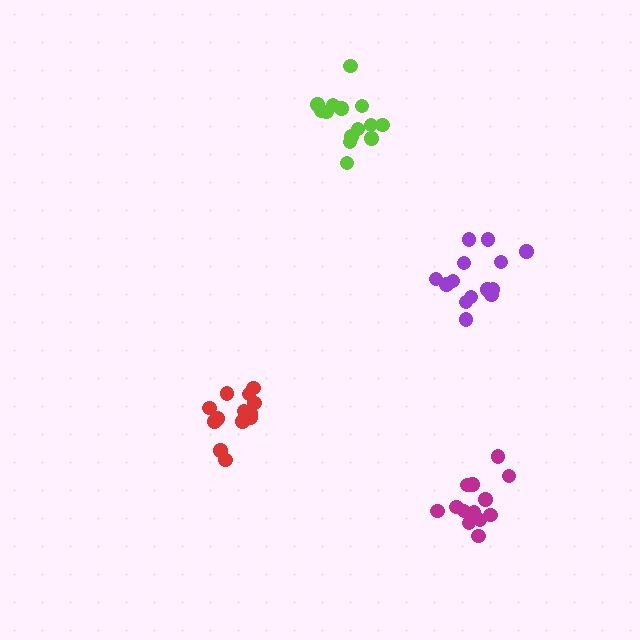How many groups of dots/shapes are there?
There are 4 groups.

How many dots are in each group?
Group 1: 14 dots, Group 2: 14 dots, Group 3: 14 dots, Group 4: 13 dots (55 total).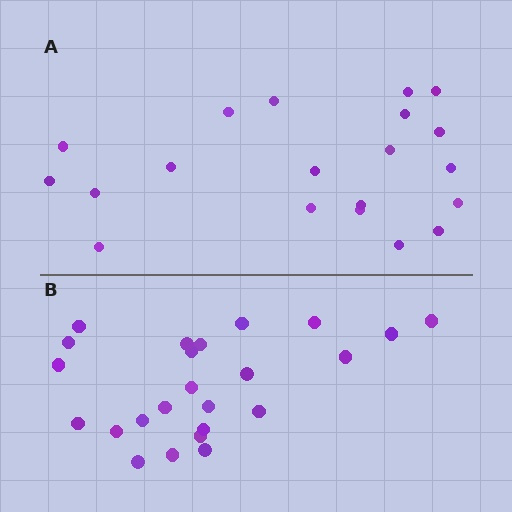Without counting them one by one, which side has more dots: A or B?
Region B (the bottom region) has more dots.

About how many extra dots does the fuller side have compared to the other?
Region B has about 4 more dots than region A.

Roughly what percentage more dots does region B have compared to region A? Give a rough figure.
About 20% more.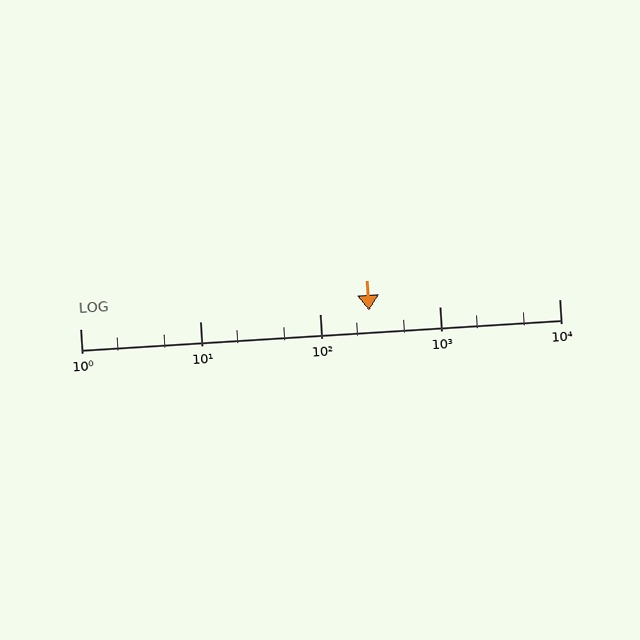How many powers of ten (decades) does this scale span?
The scale spans 4 decades, from 1 to 10000.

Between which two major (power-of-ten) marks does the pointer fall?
The pointer is between 100 and 1000.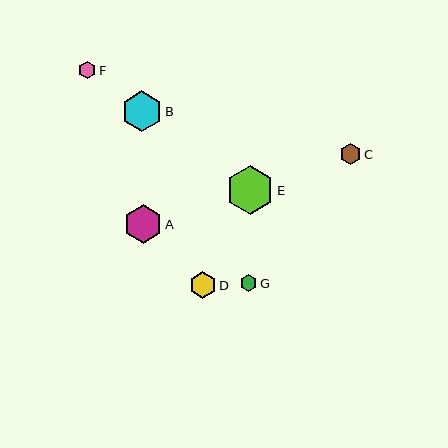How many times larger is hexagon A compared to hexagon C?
Hexagon A is approximately 1.8 times the size of hexagon C.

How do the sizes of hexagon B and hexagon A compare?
Hexagon B and hexagon A are approximately the same size.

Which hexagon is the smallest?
Hexagon G is the smallest with a size of approximately 17 pixels.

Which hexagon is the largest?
Hexagon E is the largest with a size of approximately 48 pixels.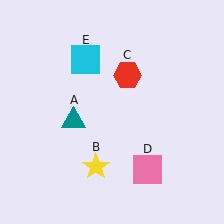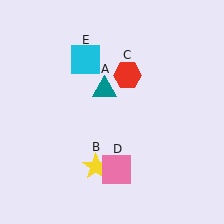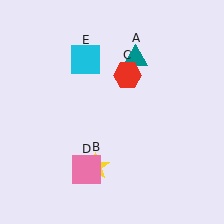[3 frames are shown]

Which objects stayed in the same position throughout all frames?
Yellow star (object B) and red hexagon (object C) and cyan square (object E) remained stationary.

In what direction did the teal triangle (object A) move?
The teal triangle (object A) moved up and to the right.